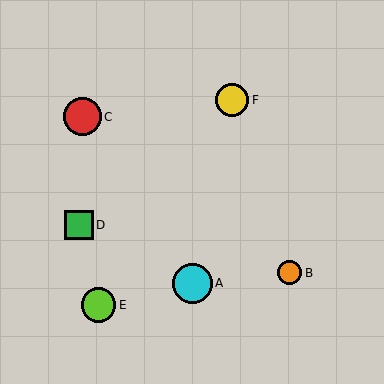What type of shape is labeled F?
Shape F is a yellow circle.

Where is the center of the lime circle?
The center of the lime circle is at (99, 305).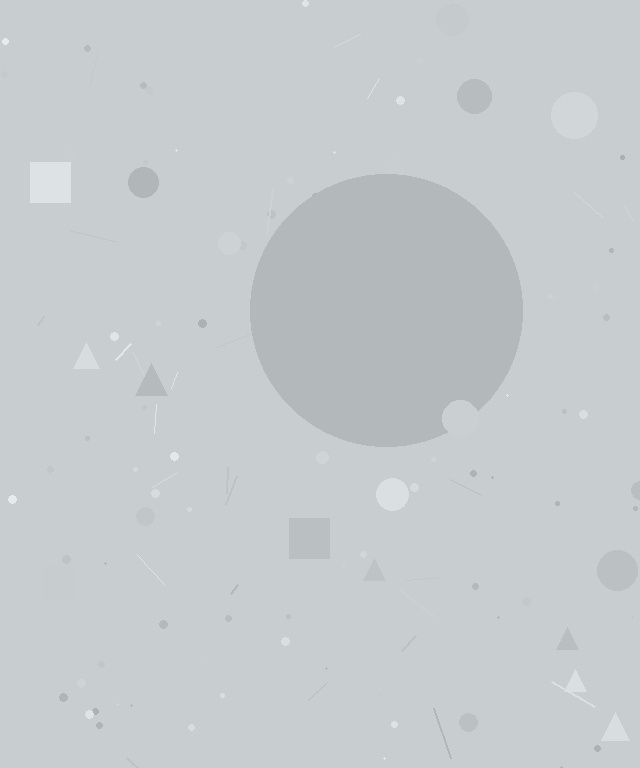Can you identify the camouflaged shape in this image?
The camouflaged shape is a circle.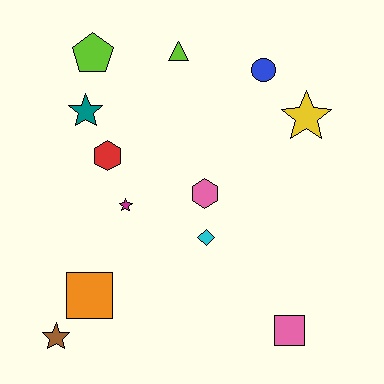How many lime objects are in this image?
There are 2 lime objects.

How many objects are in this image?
There are 12 objects.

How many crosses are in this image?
There are no crosses.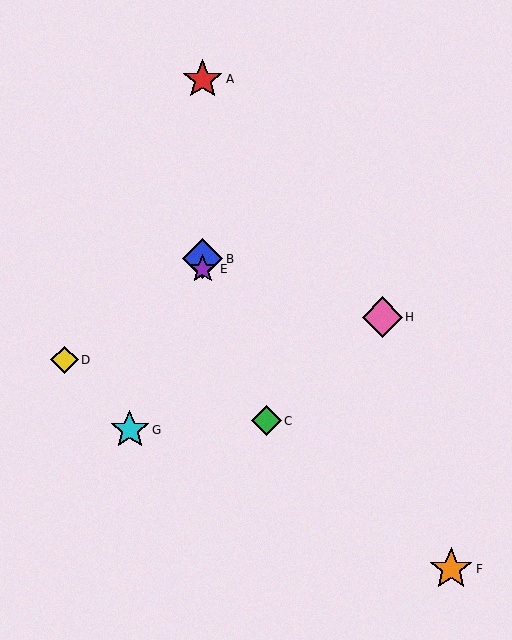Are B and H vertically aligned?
No, B is at x≈203 and H is at x≈382.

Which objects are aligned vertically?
Objects A, B, E are aligned vertically.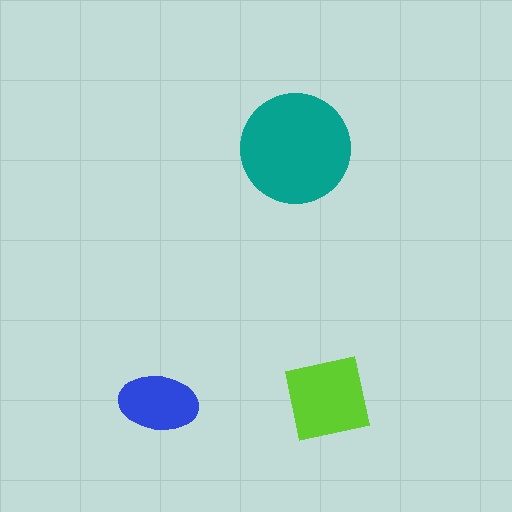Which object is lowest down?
The blue ellipse is bottommost.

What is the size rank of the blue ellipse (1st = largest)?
3rd.